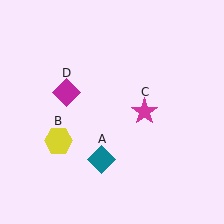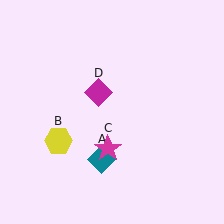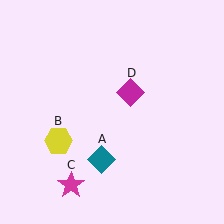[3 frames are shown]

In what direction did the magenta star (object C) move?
The magenta star (object C) moved down and to the left.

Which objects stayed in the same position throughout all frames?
Teal diamond (object A) and yellow hexagon (object B) remained stationary.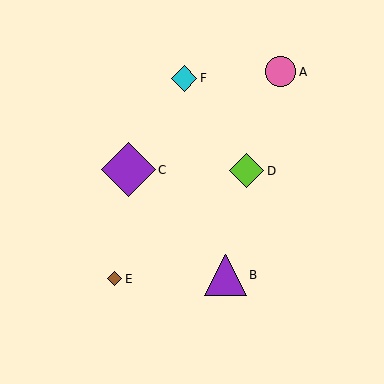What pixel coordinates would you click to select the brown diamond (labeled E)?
Click at (114, 279) to select the brown diamond E.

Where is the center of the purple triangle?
The center of the purple triangle is at (225, 275).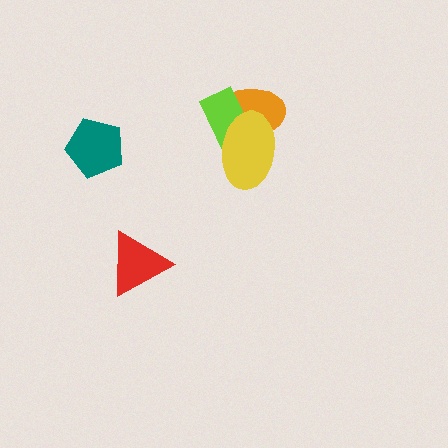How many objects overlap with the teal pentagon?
0 objects overlap with the teal pentagon.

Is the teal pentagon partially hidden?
No, no other shape covers it.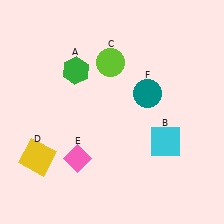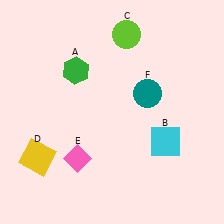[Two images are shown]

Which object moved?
The lime circle (C) moved up.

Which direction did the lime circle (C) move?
The lime circle (C) moved up.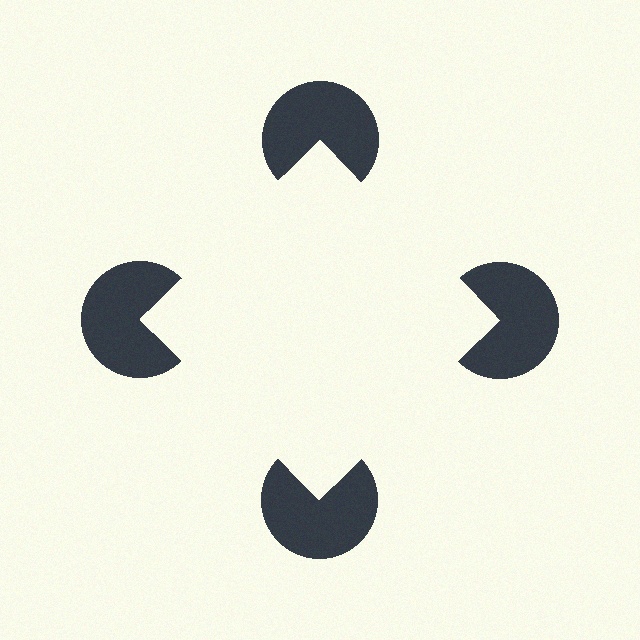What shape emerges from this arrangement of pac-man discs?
An illusory square — its edges are inferred from the aligned wedge cuts in the pac-man discs, not physically drawn.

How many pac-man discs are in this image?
There are 4 — one at each vertex of the illusory square.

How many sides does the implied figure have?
4 sides.